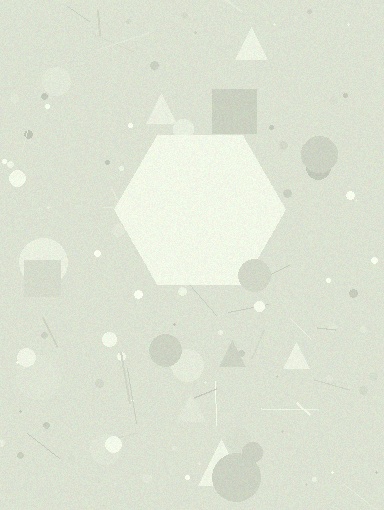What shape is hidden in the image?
A hexagon is hidden in the image.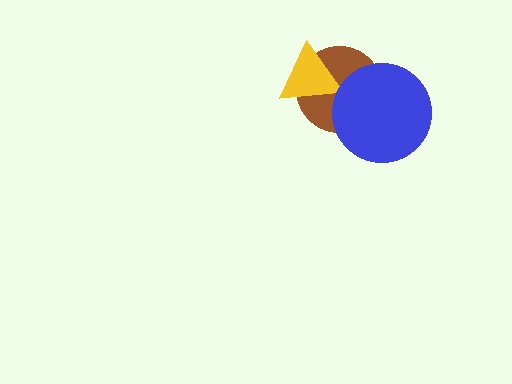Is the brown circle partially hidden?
Yes, it is partially covered by another shape.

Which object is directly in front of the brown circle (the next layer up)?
The yellow triangle is directly in front of the brown circle.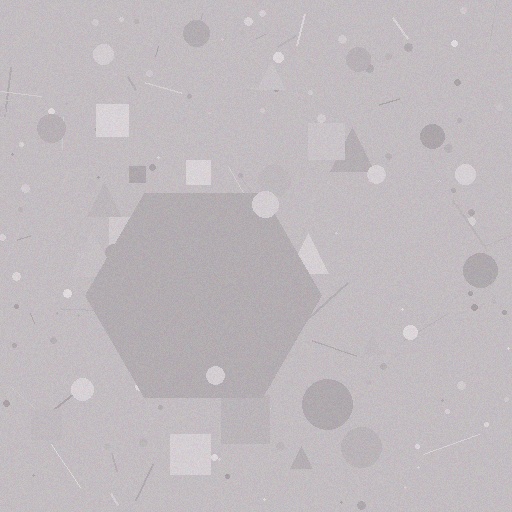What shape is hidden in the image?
A hexagon is hidden in the image.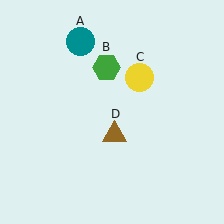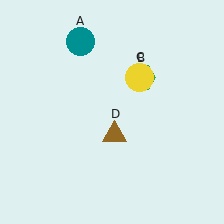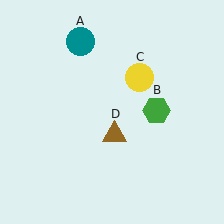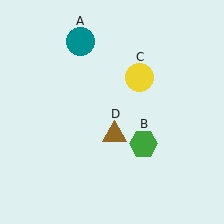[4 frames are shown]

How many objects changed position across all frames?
1 object changed position: green hexagon (object B).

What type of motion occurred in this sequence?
The green hexagon (object B) rotated clockwise around the center of the scene.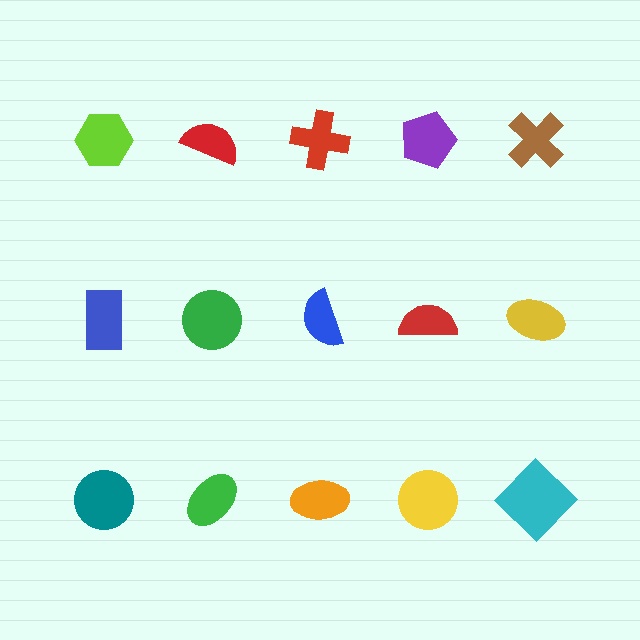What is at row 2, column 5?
A yellow ellipse.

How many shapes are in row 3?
5 shapes.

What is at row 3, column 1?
A teal circle.